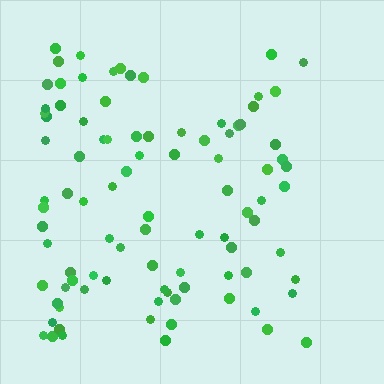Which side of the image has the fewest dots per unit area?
The right.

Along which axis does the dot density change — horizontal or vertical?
Horizontal.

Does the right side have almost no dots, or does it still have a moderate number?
Still a moderate number, just noticeably fewer than the left.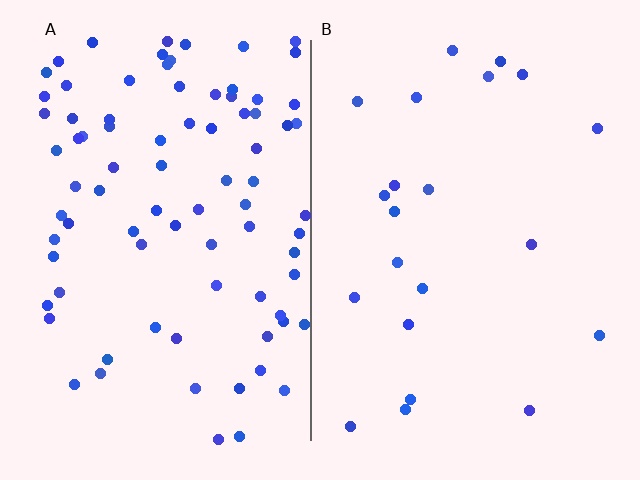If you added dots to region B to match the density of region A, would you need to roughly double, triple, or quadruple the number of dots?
Approximately quadruple.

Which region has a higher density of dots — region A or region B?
A (the left).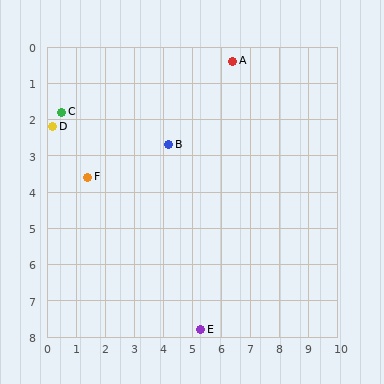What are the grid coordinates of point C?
Point C is at approximately (0.5, 1.8).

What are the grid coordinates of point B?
Point B is at approximately (4.2, 2.7).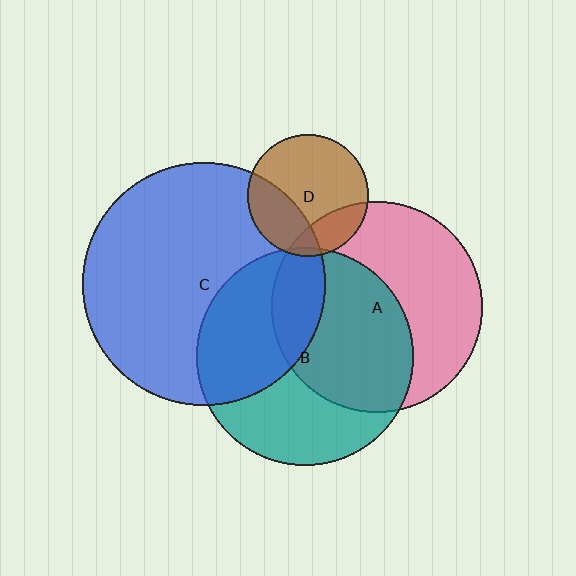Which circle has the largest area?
Circle C (blue).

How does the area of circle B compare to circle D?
Approximately 3.2 times.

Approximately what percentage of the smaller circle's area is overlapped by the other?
Approximately 5%.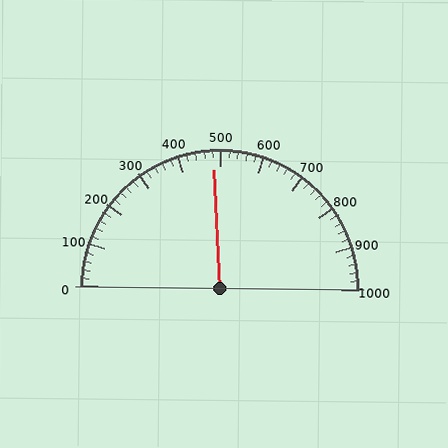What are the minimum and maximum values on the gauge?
The gauge ranges from 0 to 1000.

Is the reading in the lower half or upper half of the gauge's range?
The reading is in the lower half of the range (0 to 1000).